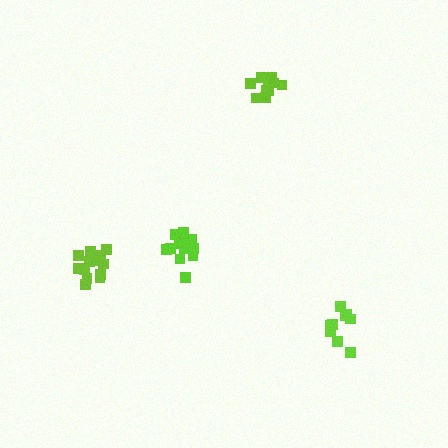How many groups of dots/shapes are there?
There are 4 groups.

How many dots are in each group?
Group 1: 14 dots, Group 2: 11 dots, Group 3: 10 dots, Group 4: 13 dots (48 total).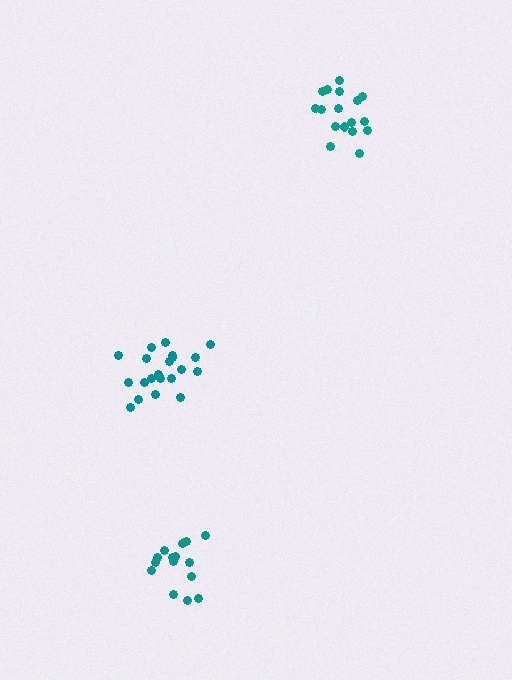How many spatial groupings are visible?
There are 3 spatial groupings.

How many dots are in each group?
Group 1: 21 dots, Group 2: 15 dots, Group 3: 17 dots (53 total).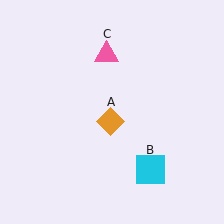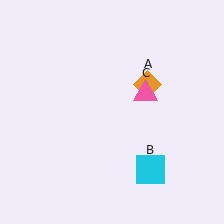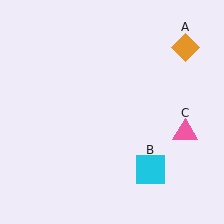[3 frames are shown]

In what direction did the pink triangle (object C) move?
The pink triangle (object C) moved down and to the right.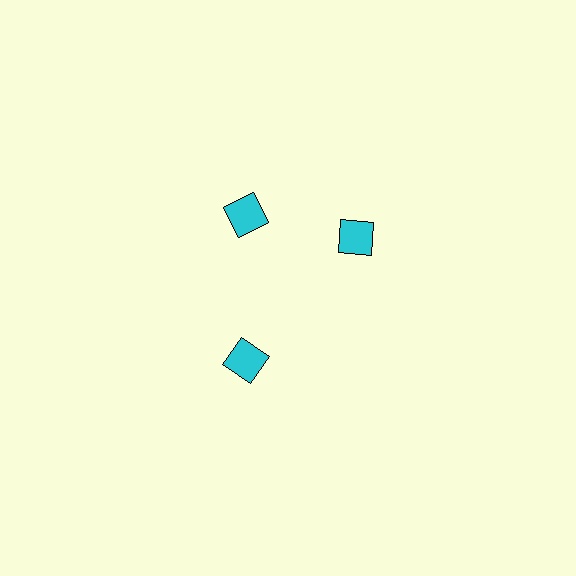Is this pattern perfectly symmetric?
No. The 3 cyan squares are arranged in a ring, but one element near the 3 o'clock position is rotated out of alignment along the ring, breaking the 3-fold rotational symmetry.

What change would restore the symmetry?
The symmetry would be restored by rotating it back into even spacing with its neighbors so that all 3 squares sit at equal angles and equal distance from the center.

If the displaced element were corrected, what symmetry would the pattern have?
It would have 3-fold rotational symmetry — the pattern would map onto itself every 120 degrees.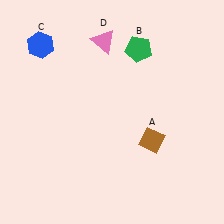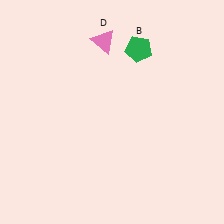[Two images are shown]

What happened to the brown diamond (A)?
The brown diamond (A) was removed in Image 2. It was in the bottom-right area of Image 1.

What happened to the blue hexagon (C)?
The blue hexagon (C) was removed in Image 2. It was in the top-left area of Image 1.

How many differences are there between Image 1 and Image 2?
There are 2 differences between the two images.